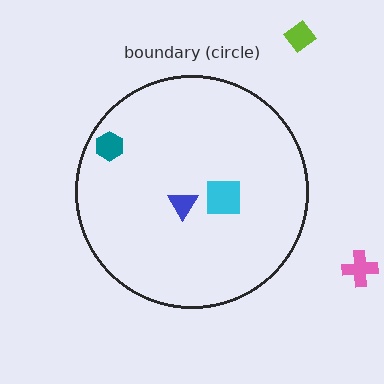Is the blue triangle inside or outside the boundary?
Inside.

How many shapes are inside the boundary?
3 inside, 2 outside.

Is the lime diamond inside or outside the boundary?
Outside.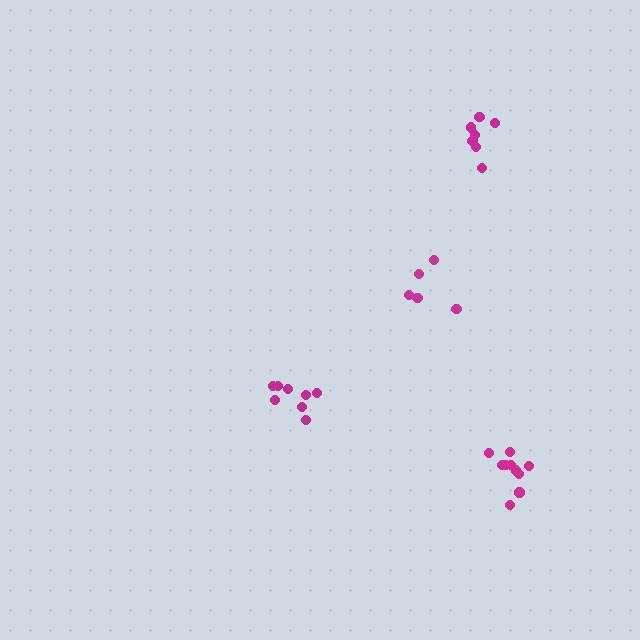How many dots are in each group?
Group 1: 7 dots, Group 2: 10 dots, Group 3: 5 dots, Group 4: 8 dots (30 total).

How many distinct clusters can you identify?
There are 4 distinct clusters.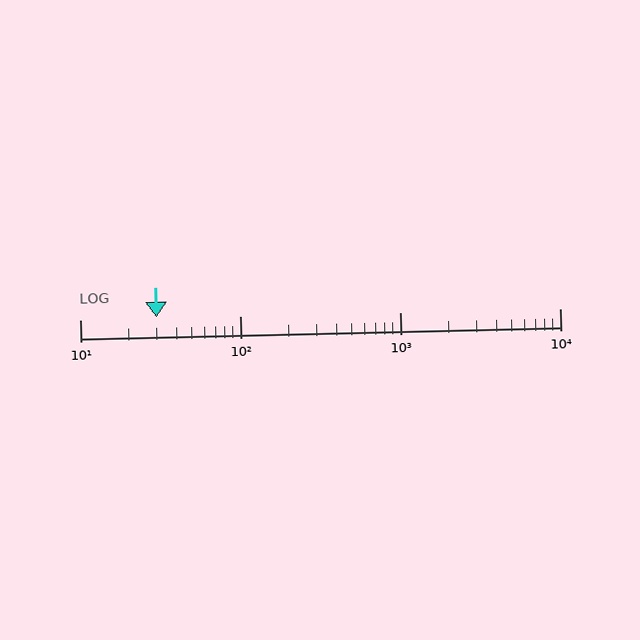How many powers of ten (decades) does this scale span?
The scale spans 3 decades, from 10 to 10000.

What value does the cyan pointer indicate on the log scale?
The pointer indicates approximately 30.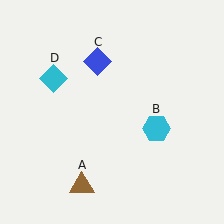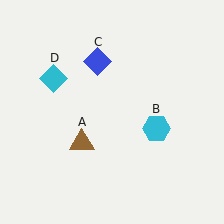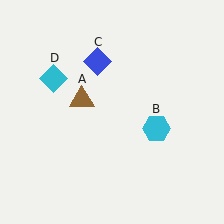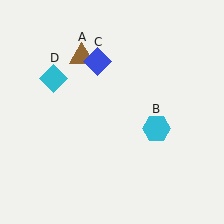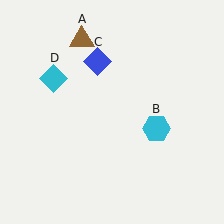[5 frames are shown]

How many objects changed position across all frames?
1 object changed position: brown triangle (object A).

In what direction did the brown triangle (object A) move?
The brown triangle (object A) moved up.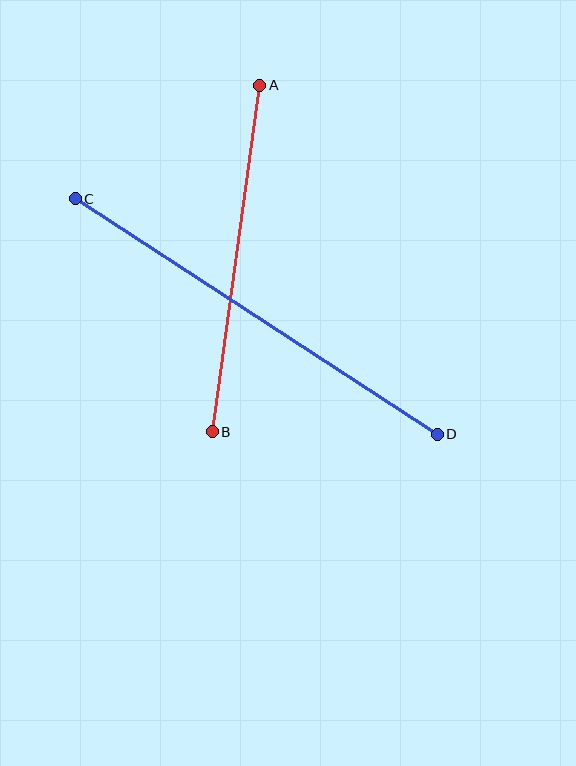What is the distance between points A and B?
The distance is approximately 349 pixels.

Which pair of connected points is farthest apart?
Points C and D are farthest apart.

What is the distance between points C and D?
The distance is approximately 432 pixels.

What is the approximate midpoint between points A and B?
The midpoint is at approximately (236, 259) pixels.